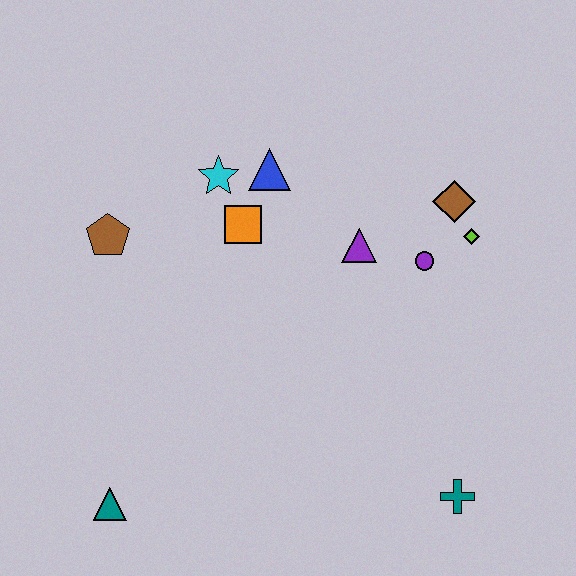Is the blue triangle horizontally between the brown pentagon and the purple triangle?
Yes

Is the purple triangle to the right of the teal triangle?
Yes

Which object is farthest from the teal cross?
The brown pentagon is farthest from the teal cross.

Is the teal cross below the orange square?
Yes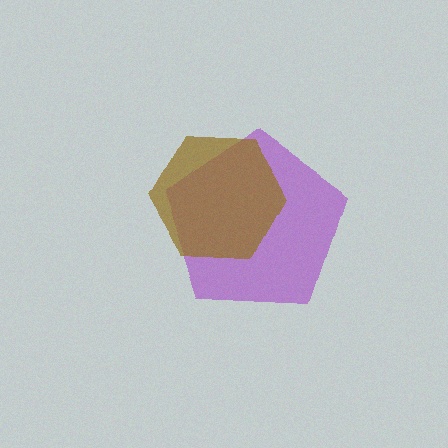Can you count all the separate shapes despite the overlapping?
Yes, there are 2 separate shapes.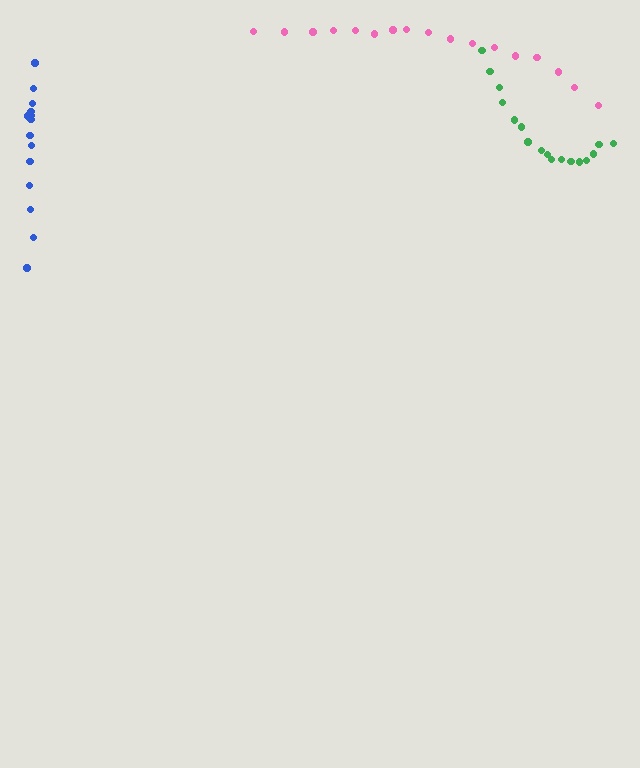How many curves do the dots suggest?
There are 3 distinct paths.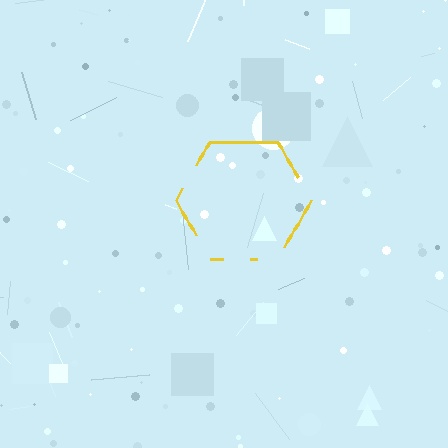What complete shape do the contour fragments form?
The contour fragments form a hexagon.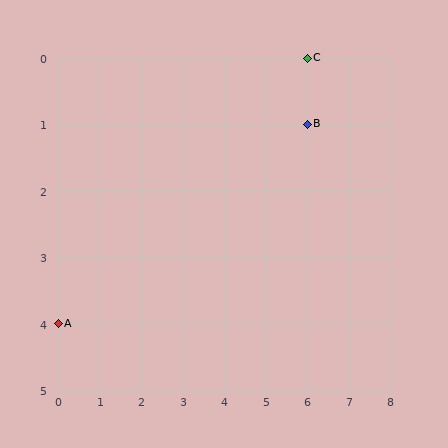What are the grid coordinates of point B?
Point B is at grid coordinates (6, 1).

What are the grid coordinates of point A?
Point A is at grid coordinates (0, 4).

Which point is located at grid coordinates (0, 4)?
Point A is at (0, 4).